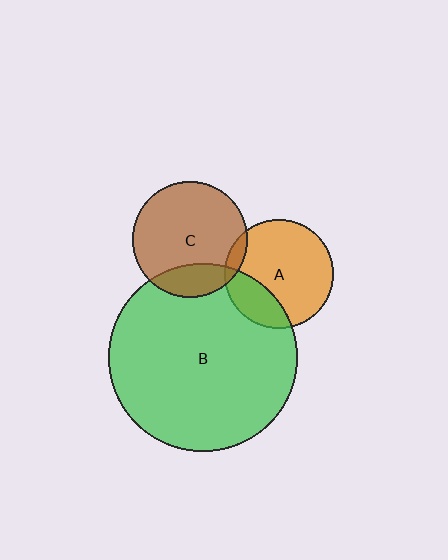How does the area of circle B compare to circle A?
Approximately 3.0 times.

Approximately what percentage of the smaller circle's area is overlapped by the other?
Approximately 20%.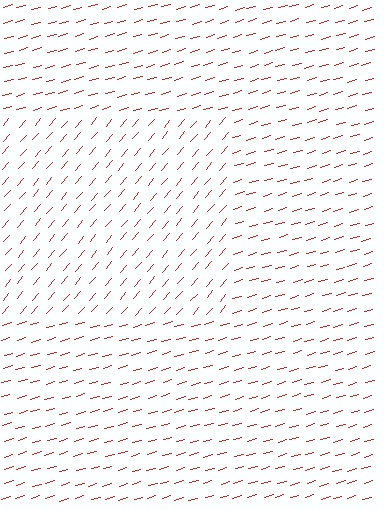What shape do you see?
I see a rectangle.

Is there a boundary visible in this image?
Yes, there is a texture boundary formed by a change in line orientation.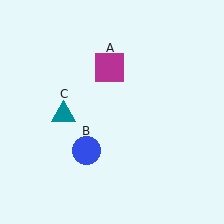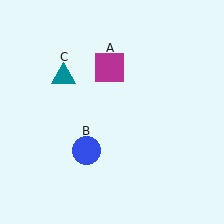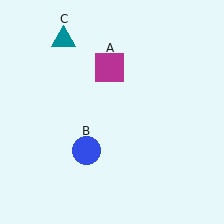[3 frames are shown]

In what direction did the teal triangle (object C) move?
The teal triangle (object C) moved up.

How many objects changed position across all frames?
1 object changed position: teal triangle (object C).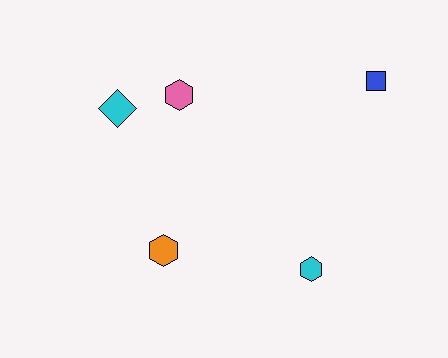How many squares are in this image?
There is 1 square.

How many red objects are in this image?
There are no red objects.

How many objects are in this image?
There are 5 objects.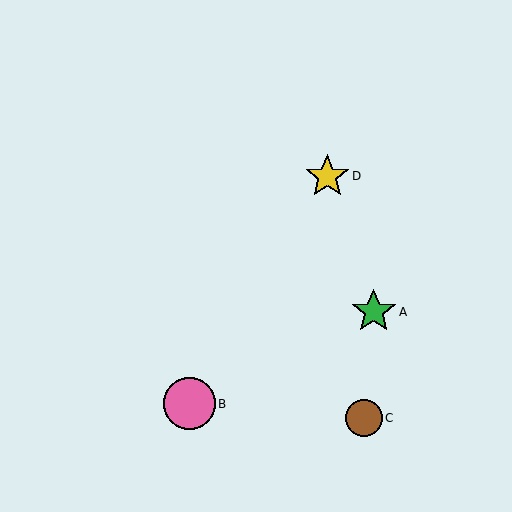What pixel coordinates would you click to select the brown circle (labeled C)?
Click at (364, 418) to select the brown circle C.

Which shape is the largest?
The pink circle (labeled B) is the largest.